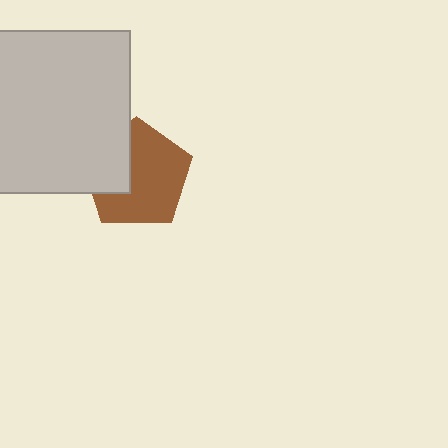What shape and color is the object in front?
The object in front is a light gray rectangle.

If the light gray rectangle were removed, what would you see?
You would see the complete brown pentagon.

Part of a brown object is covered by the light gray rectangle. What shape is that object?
It is a pentagon.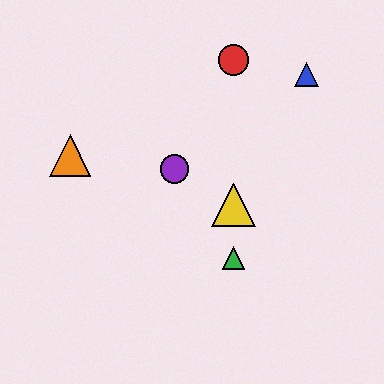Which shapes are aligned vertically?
The red circle, the green triangle, the yellow triangle are aligned vertically.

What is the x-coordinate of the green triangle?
The green triangle is at x≈233.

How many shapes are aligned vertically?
3 shapes (the red circle, the green triangle, the yellow triangle) are aligned vertically.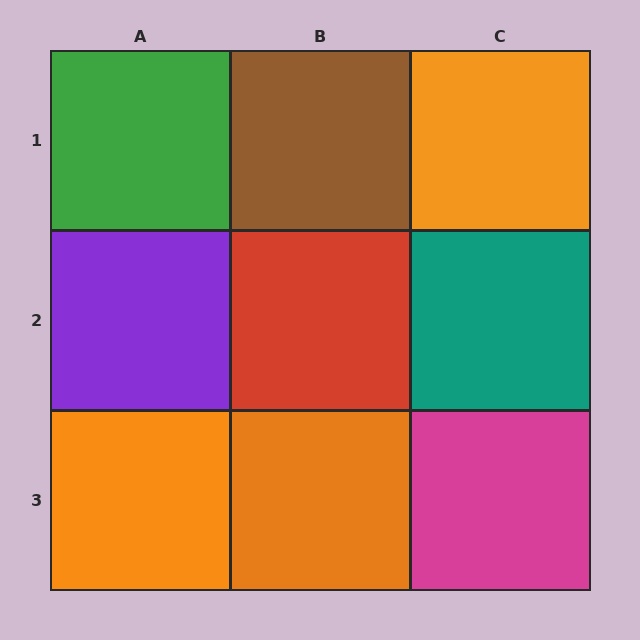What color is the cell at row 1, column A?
Green.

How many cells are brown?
1 cell is brown.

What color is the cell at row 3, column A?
Orange.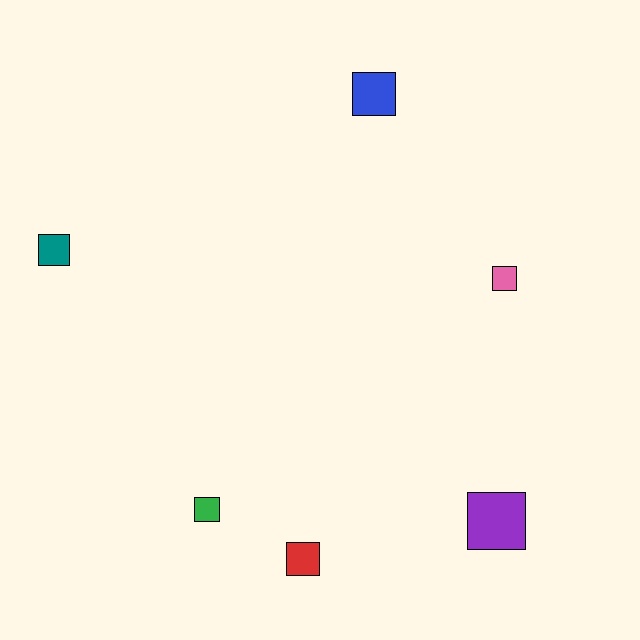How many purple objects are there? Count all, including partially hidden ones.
There is 1 purple object.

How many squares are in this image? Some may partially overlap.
There are 6 squares.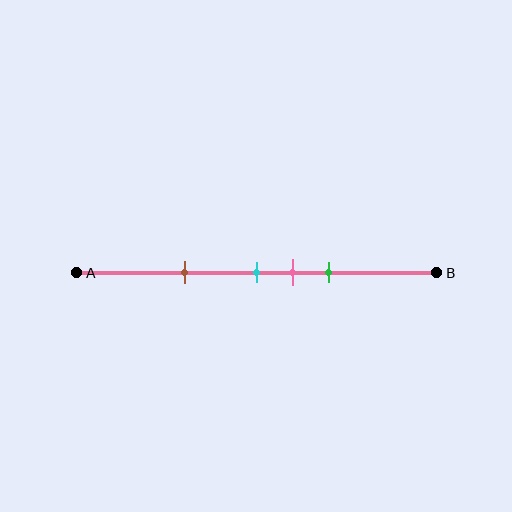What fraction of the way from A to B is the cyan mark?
The cyan mark is approximately 50% (0.5) of the way from A to B.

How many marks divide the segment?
There are 4 marks dividing the segment.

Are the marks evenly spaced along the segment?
No, the marks are not evenly spaced.